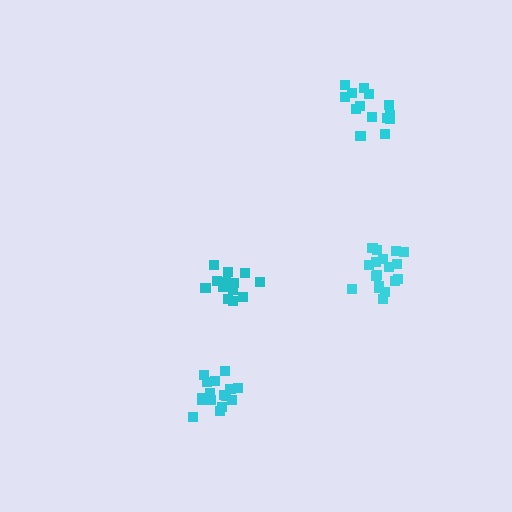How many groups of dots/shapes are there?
There are 4 groups.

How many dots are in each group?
Group 1: 13 dots, Group 2: 18 dots, Group 3: 14 dots, Group 4: 17 dots (62 total).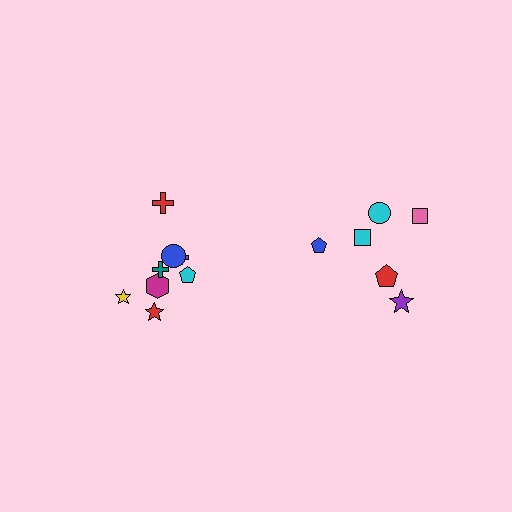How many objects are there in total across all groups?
There are 14 objects.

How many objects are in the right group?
There are 6 objects.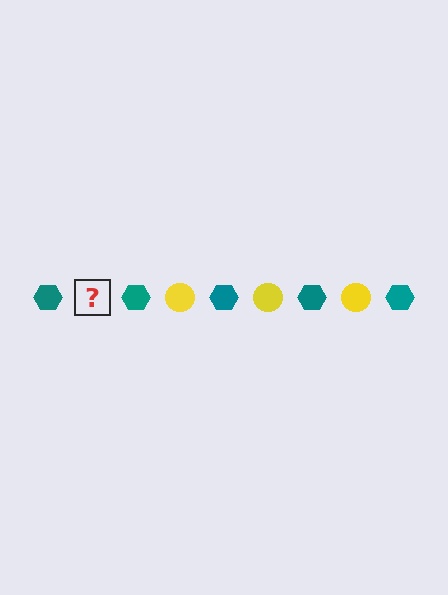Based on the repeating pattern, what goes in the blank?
The blank should be a yellow circle.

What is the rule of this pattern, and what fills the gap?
The rule is that the pattern alternates between teal hexagon and yellow circle. The gap should be filled with a yellow circle.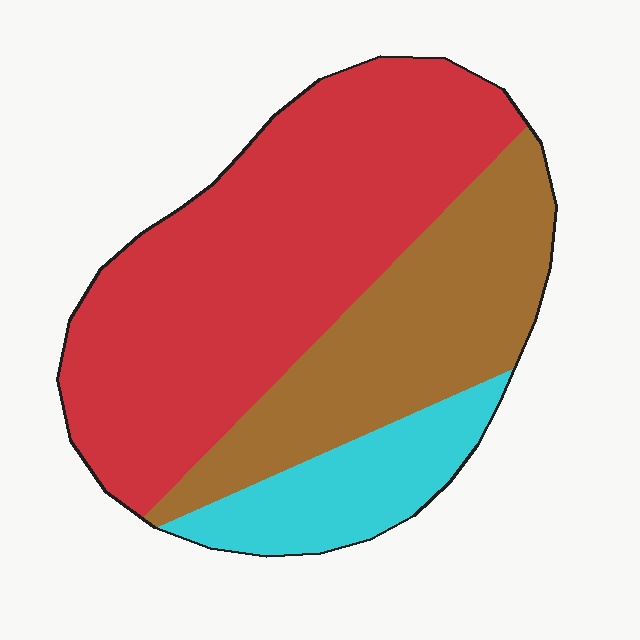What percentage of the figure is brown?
Brown covers 30% of the figure.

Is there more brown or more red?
Red.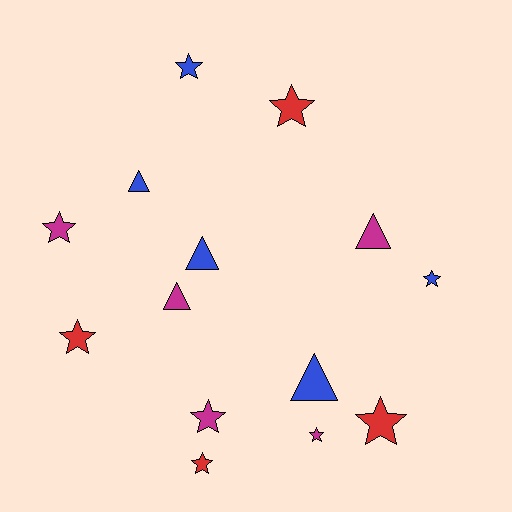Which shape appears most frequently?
Star, with 9 objects.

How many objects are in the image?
There are 14 objects.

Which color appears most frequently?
Blue, with 5 objects.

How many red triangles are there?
There are no red triangles.